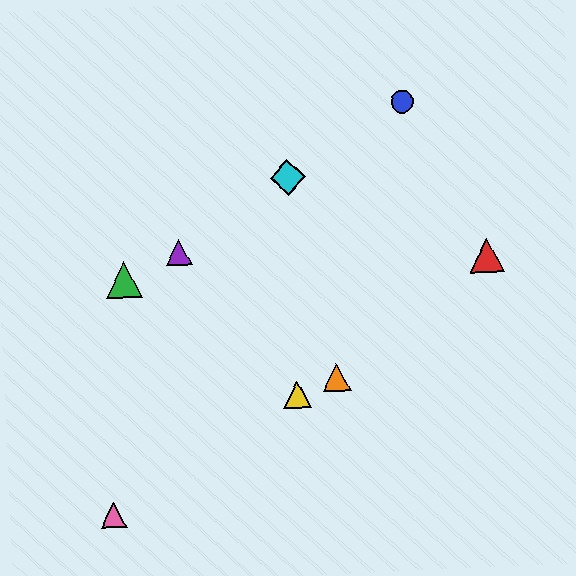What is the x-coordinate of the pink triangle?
The pink triangle is at x≈113.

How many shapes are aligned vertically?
2 shapes (the yellow triangle, the cyan diamond) are aligned vertically.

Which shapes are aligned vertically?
The yellow triangle, the cyan diamond are aligned vertically.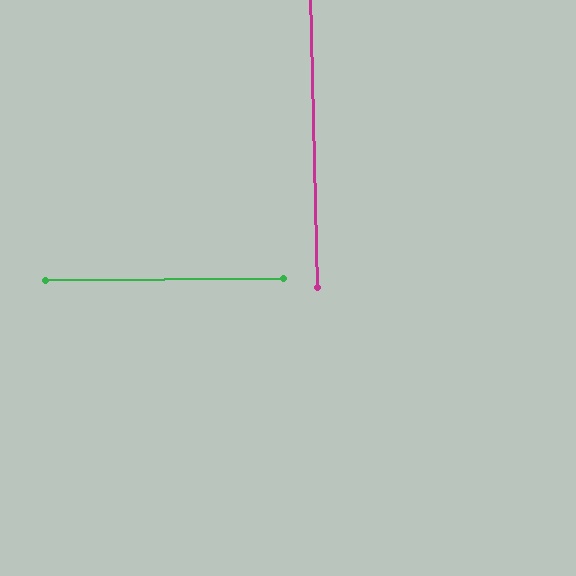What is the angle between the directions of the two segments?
Approximately 89 degrees.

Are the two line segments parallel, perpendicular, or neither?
Perpendicular — they meet at approximately 89°.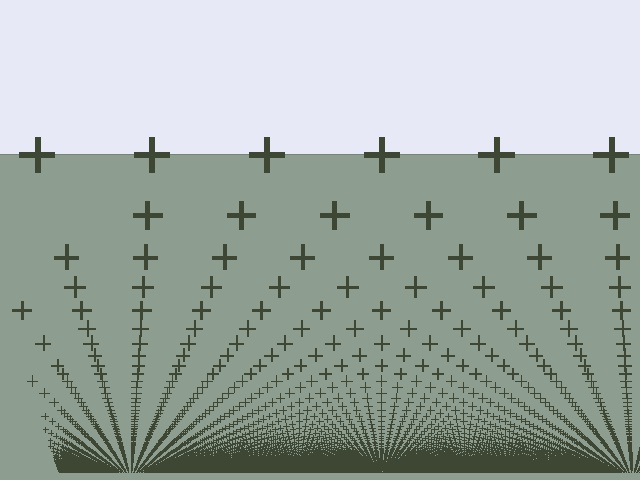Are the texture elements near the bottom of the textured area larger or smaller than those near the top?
Smaller. The gradient is inverted — elements near the bottom are smaller and denser.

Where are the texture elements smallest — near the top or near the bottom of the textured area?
Near the bottom.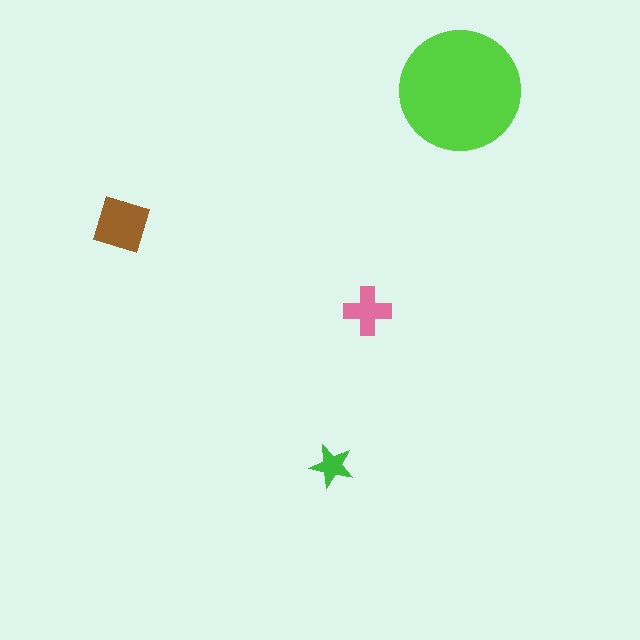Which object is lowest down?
The green star is bottommost.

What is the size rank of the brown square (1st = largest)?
2nd.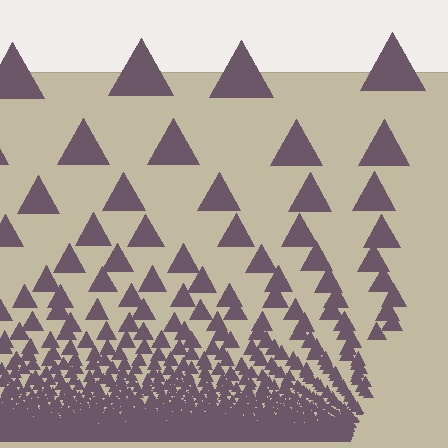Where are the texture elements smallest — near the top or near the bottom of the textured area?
Near the bottom.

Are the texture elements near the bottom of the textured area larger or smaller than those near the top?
Smaller. The gradient is inverted — elements near the bottom are smaller and denser.